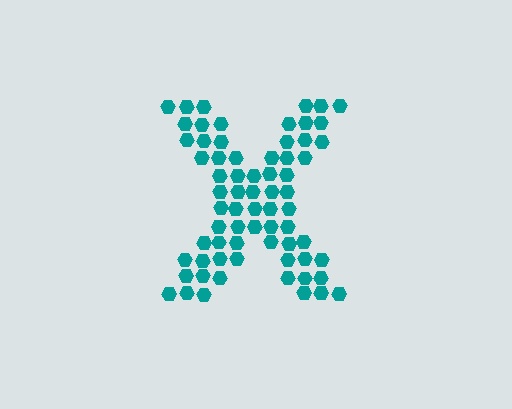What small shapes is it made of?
It is made of small hexagons.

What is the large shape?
The large shape is the letter X.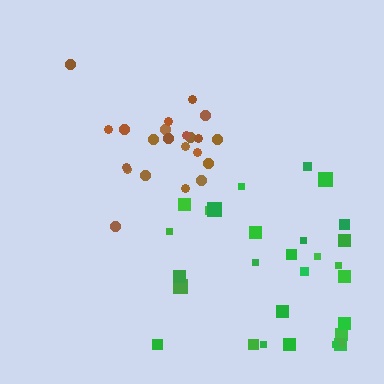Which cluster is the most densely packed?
Brown.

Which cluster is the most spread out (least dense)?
Green.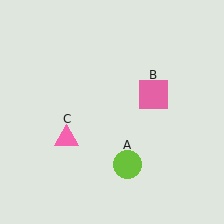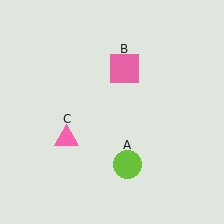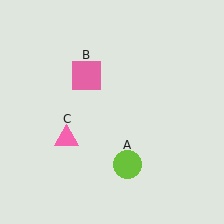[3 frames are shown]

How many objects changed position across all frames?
1 object changed position: pink square (object B).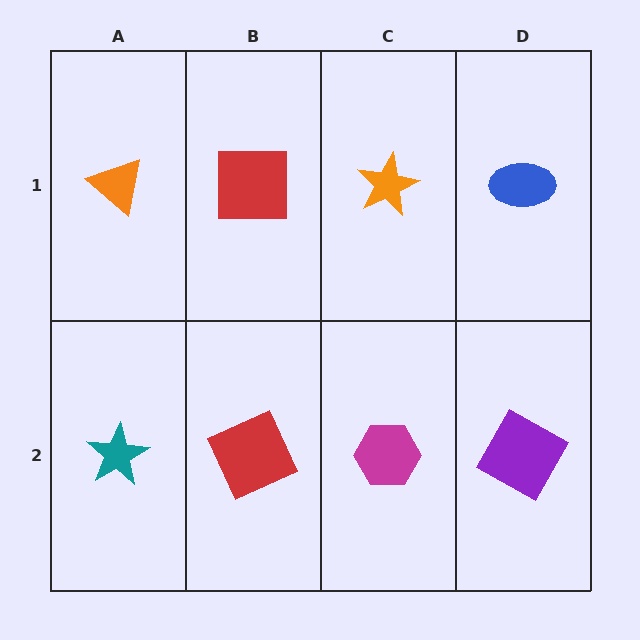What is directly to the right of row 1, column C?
A blue ellipse.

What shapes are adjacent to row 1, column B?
A red square (row 2, column B), an orange triangle (row 1, column A), an orange star (row 1, column C).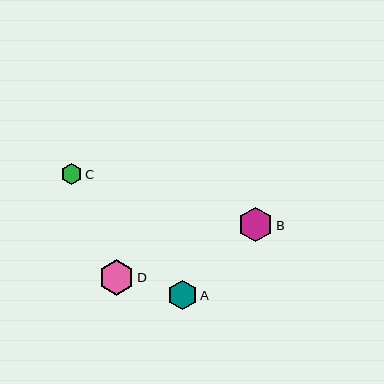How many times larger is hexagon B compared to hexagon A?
Hexagon B is approximately 1.2 times the size of hexagon A.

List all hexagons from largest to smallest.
From largest to smallest: D, B, A, C.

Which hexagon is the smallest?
Hexagon C is the smallest with a size of approximately 21 pixels.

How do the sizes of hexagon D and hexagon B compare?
Hexagon D and hexagon B are approximately the same size.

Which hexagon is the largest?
Hexagon D is the largest with a size of approximately 35 pixels.